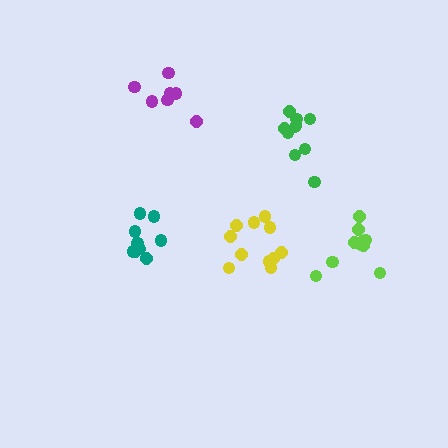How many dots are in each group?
Group 1: 10 dots, Group 2: 10 dots, Group 3: 7 dots, Group 4: 11 dots, Group 5: 10 dots (48 total).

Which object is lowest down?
The teal cluster is bottommost.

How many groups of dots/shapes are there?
There are 5 groups.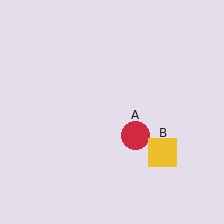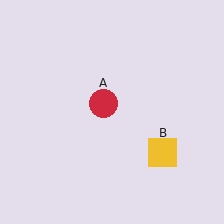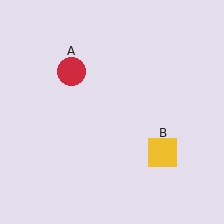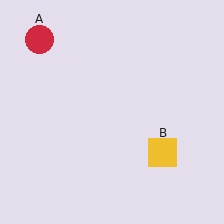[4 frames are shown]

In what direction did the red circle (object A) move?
The red circle (object A) moved up and to the left.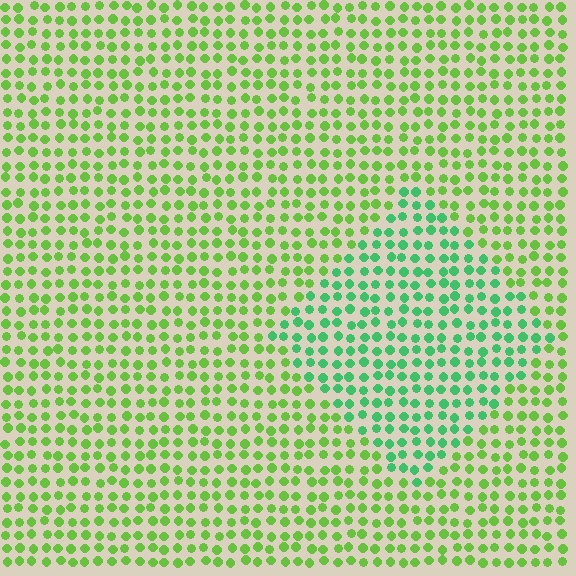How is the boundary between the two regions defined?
The boundary is defined purely by a slight shift in hue (about 39 degrees). Spacing, size, and orientation are identical on both sides.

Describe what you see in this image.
The image is filled with small lime elements in a uniform arrangement. A diamond-shaped region is visible where the elements are tinted to a slightly different hue, forming a subtle color boundary.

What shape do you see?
I see a diamond.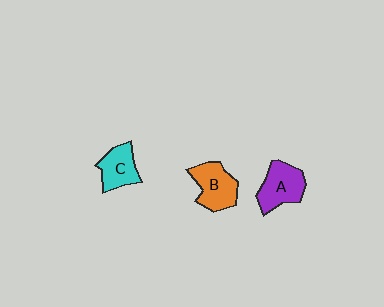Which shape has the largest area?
Shape A (purple).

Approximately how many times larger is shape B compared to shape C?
Approximately 1.2 times.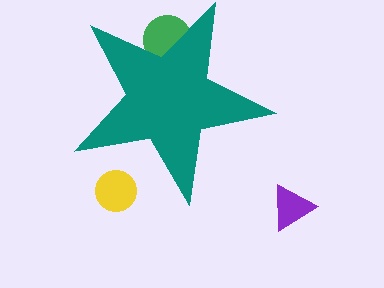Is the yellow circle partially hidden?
Yes, the yellow circle is partially hidden behind the teal star.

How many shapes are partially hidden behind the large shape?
2 shapes are partially hidden.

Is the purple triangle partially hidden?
No, the purple triangle is fully visible.